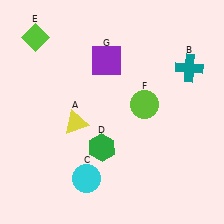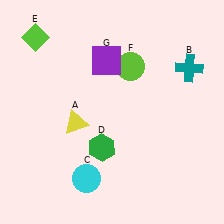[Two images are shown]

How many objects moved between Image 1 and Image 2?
1 object moved between the two images.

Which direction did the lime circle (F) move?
The lime circle (F) moved up.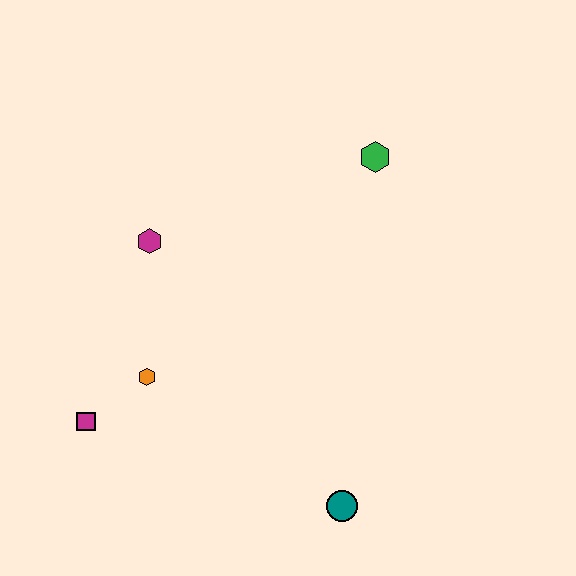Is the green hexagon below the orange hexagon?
No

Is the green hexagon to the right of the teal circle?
Yes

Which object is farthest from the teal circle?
The green hexagon is farthest from the teal circle.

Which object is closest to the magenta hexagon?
The orange hexagon is closest to the magenta hexagon.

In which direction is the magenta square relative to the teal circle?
The magenta square is to the left of the teal circle.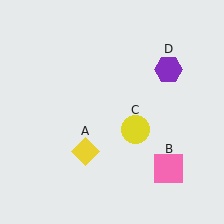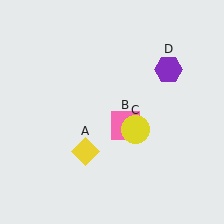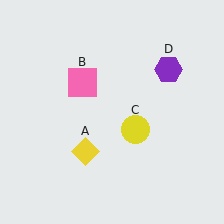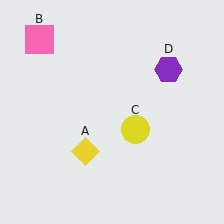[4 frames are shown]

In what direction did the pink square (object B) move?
The pink square (object B) moved up and to the left.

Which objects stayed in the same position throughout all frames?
Yellow diamond (object A) and yellow circle (object C) and purple hexagon (object D) remained stationary.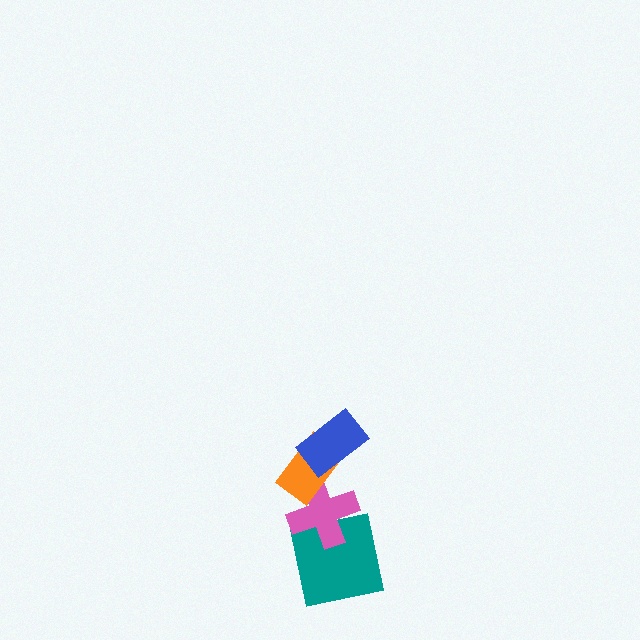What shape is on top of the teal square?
The pink cross is on top of the teal square.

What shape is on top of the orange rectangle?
The blue rectangle is on top of the orange rectangle.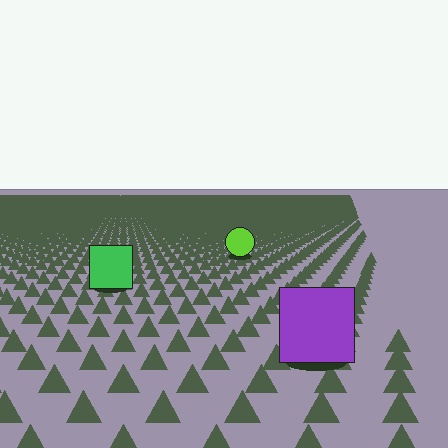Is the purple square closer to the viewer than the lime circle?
Yes. The purple square is closer — you can tell from the texture gradient: the ground texture is coarser near it.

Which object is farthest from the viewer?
The lime circle is farthest from the viewer. It appears smaller and the ground texture around it is denser.